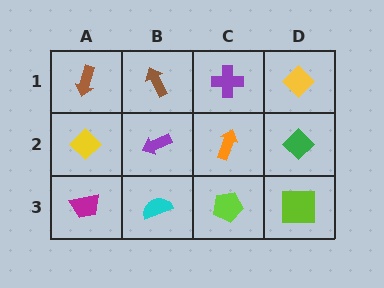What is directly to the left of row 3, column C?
A cyan semicircle.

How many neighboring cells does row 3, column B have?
3.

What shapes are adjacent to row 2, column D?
A yellow diamond (row 1, column D), a lime square (row 3, column D), an orange arrow (row 2, column C).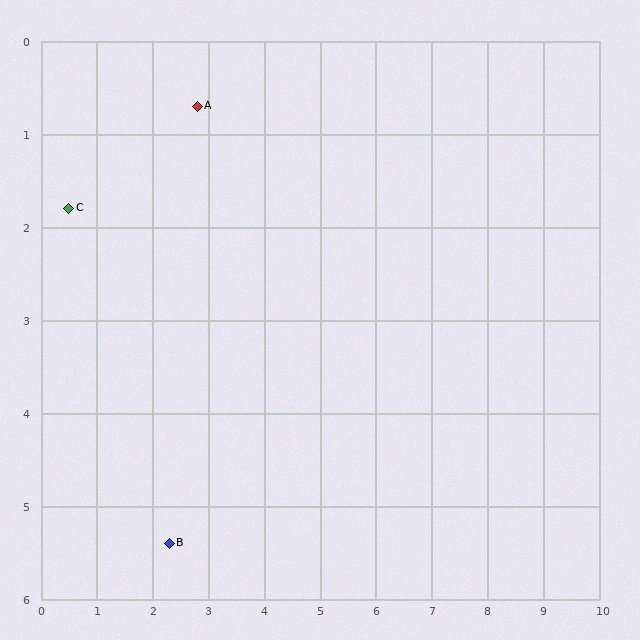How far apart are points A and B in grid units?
Points A and B are about 4.7 grid units apart.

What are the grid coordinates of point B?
Point B is at approximately (2.3, 5.4).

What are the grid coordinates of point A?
Point A is at approximately (2.8, 0.7).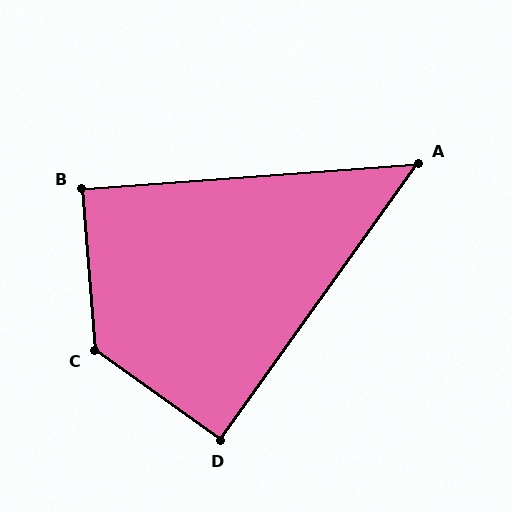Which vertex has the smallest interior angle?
A, at approximately 50 degrees.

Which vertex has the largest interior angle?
C, at approximately 130 degrees.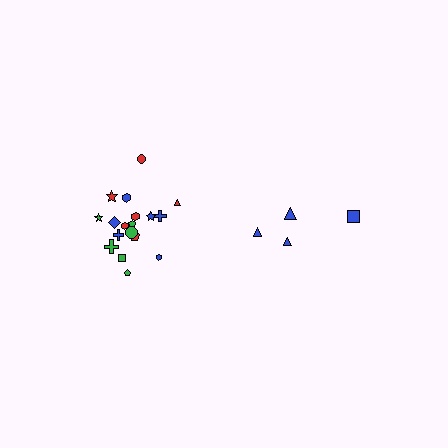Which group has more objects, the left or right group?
The left group.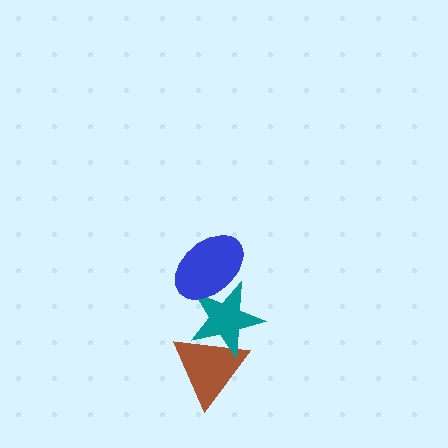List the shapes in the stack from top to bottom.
From top to bottom: the blue ellipse, the teal star, the brown triangle.